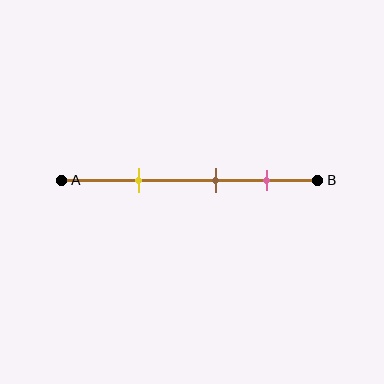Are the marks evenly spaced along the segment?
Yes, the marks are approximately evenly spaced.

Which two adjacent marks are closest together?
The brown and pink marks are the closest adjacent pair.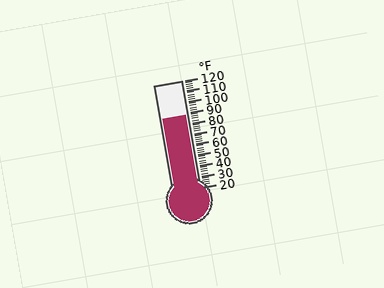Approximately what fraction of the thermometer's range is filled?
The thermometer is filled to approximately 70% of its range.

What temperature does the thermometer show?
The thermometer shows approximately 88°F.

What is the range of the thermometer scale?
The thermometer scale ranges from 20°F to 120°F.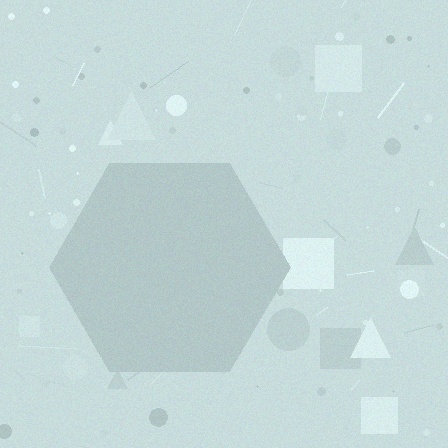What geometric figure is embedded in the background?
A hexagon is embedded in the background.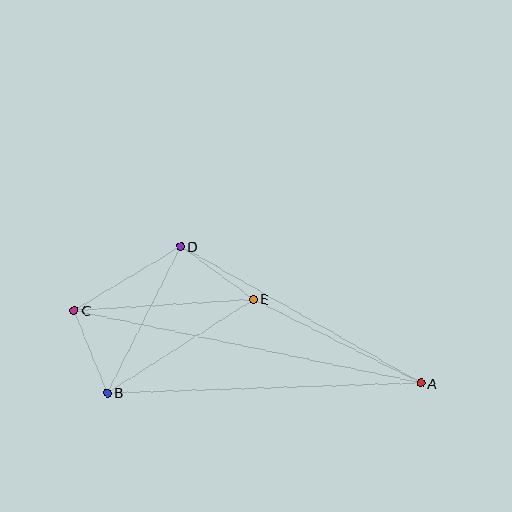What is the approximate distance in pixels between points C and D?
The distance between C and D is approximately 124 pixels.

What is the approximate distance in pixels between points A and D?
The distance between A and D is approximately 276 pixels.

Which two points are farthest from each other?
Points A and C are farthest from each other.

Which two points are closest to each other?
Points B and C are closest to each other.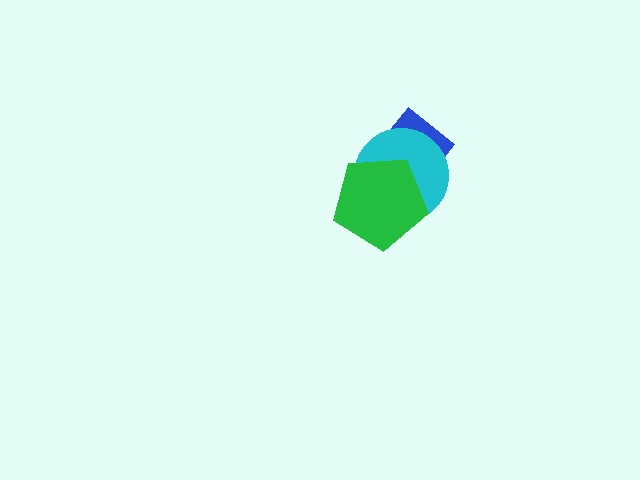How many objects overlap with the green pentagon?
1 object overlaps with the green pentagon.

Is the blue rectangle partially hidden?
Yes, it is partially covered by another shape.